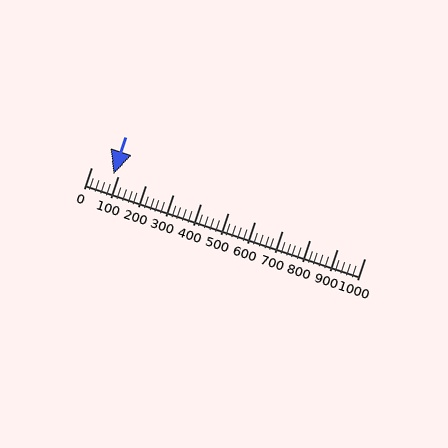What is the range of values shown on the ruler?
The ruler shows values from 0 to 1000.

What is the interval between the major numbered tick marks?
The major tick marks are spaced 100 units apart.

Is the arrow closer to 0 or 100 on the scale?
The arrow is closer to 100.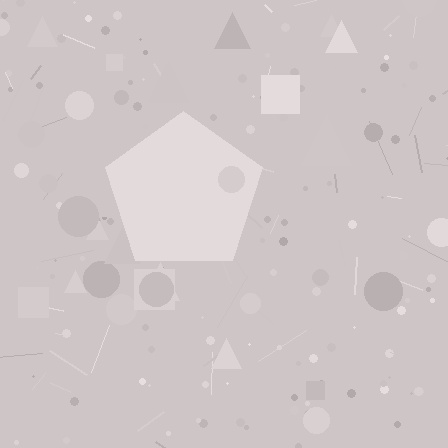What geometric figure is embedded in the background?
A pentagon is embedded in the background.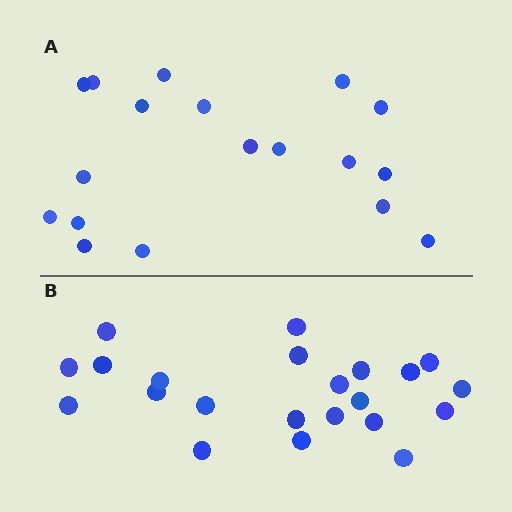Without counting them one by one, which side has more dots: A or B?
Region B (the bottom region) has more dots.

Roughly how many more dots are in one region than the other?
Region B has about 4 more dots than region A.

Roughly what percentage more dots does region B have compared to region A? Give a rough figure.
About 20% more.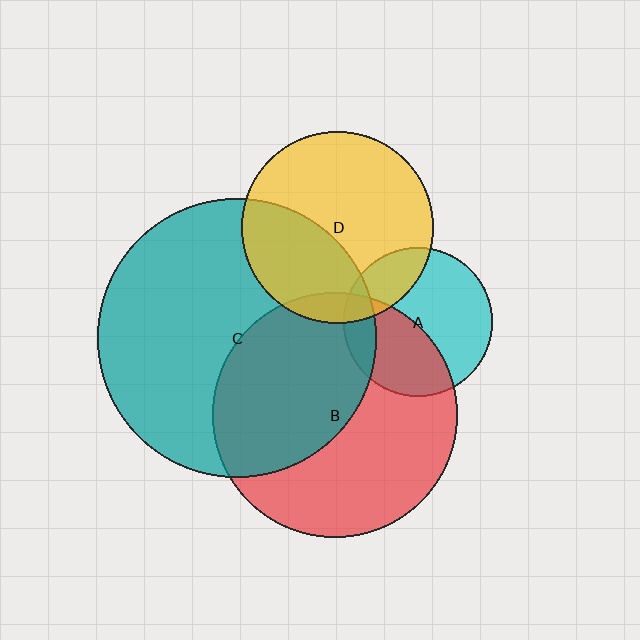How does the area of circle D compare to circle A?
Approximately 1.7 times.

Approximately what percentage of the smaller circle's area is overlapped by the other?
Approximately 35%.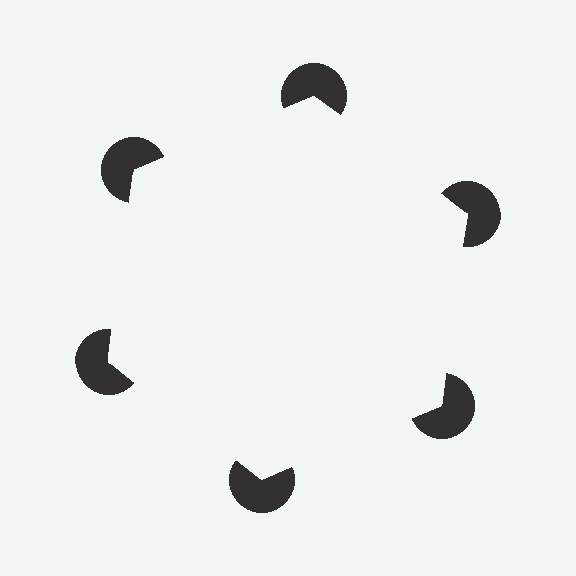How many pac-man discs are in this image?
There are 6 — one at each vertex of the illusory hexagon.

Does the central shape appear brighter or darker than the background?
It typically appears slightly brighter than the background, even though no actual brightness change is drawn.